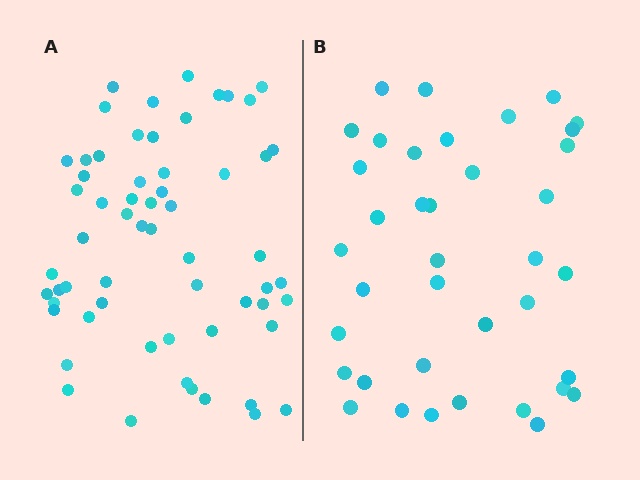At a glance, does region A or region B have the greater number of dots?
Region A (the left region) has more dots.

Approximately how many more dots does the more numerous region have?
Region A has approximately 20 more dots than region B.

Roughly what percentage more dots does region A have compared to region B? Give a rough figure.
About 60% more.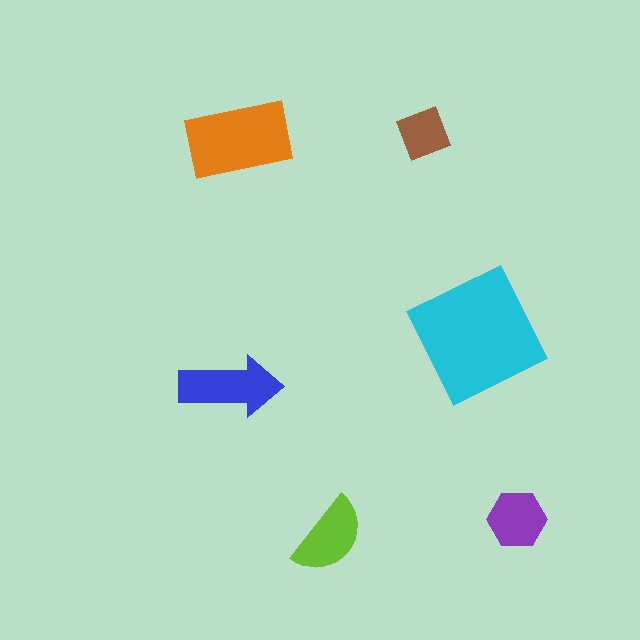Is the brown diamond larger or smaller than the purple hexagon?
Smaller.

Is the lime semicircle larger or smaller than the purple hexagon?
Larger.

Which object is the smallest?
The brown diamond.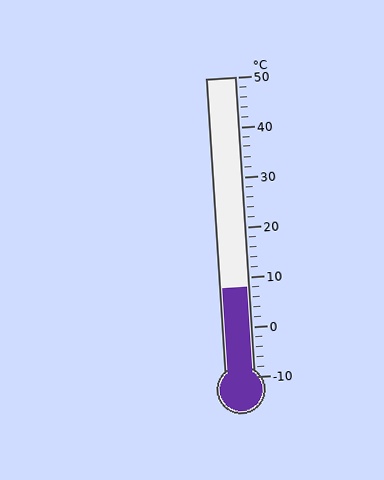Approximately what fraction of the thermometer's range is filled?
The thermometer is filled to approximately 30% of its range.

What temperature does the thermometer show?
The thermometer shows approximately 8°C.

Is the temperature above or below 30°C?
The temperature is below 30°C.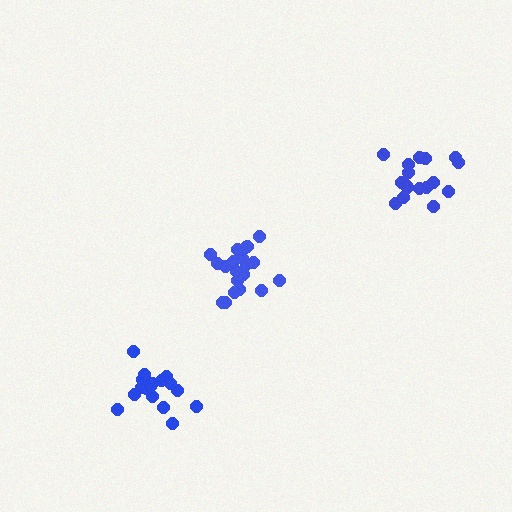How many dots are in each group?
Group 1: 20 dots, Group 2: 17 dots, Group 3: 17 dots (54 total).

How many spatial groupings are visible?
There are 3 spatial groupings.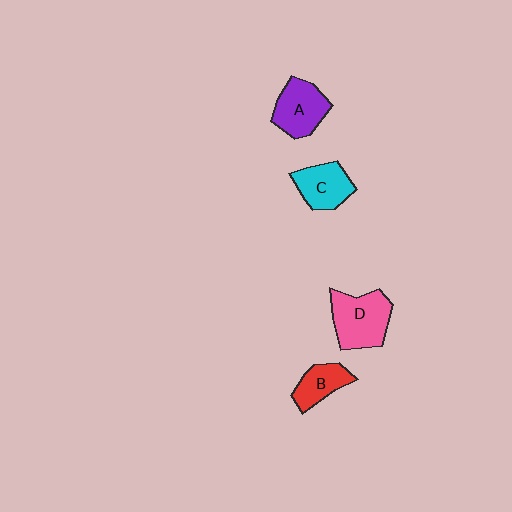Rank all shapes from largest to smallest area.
From largest to smallest: D (pink), A (purple), C (cyan), B (red).